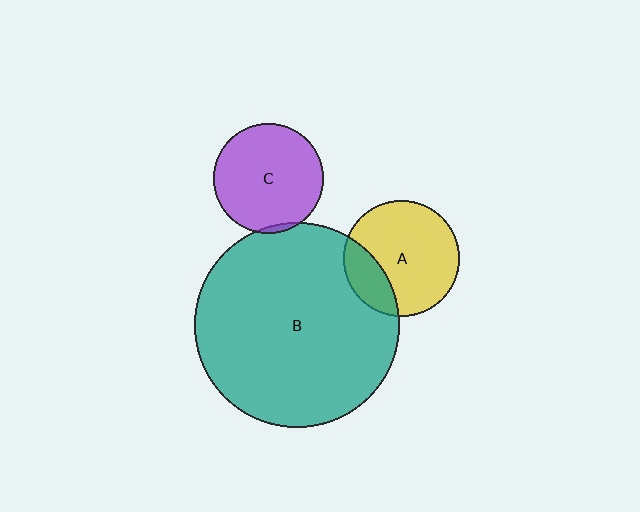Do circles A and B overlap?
Yes.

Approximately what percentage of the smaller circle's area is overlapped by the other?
Approximately 25%.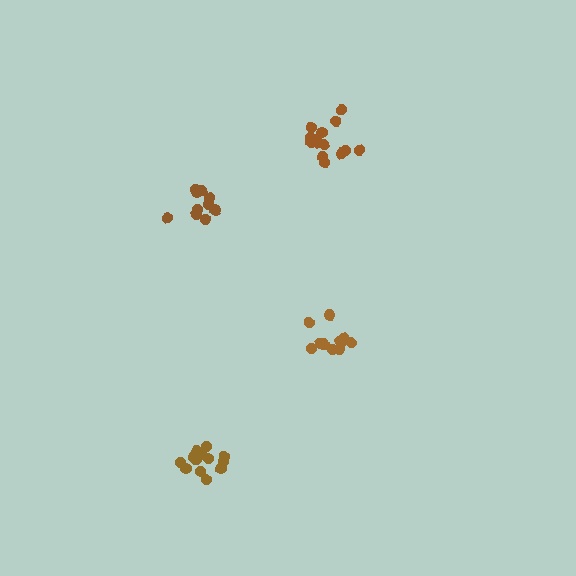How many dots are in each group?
Group 1: 11 dots, Group 2: 15 dots, Group 3: 10 dots, Group 4: 13 dots (49 total).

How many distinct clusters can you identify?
There are 4 distinct clusters.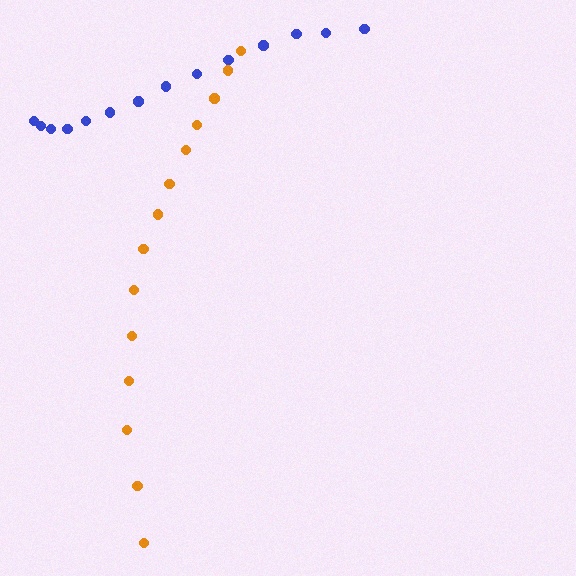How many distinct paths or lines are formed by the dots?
There are 2 distinct paths.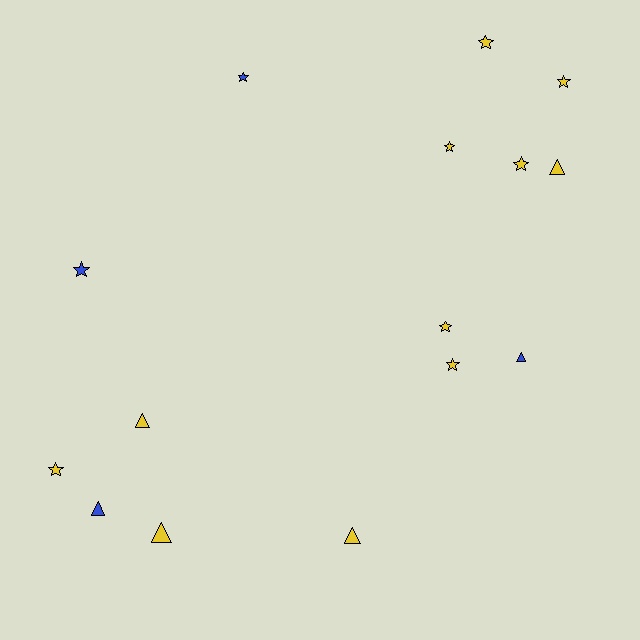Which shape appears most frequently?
Star, with 9 objects.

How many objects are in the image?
There are 15 objects.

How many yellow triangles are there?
There are 4 yellow triangles.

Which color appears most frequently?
Yellow, with 11 objects.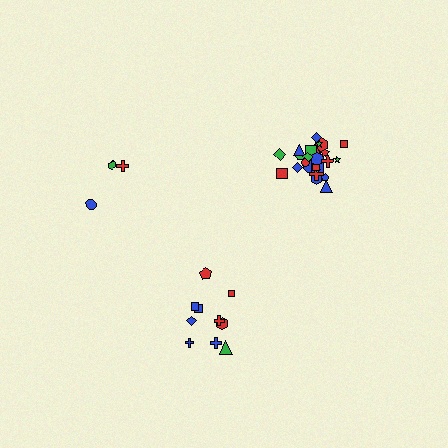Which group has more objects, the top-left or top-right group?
The top-right group.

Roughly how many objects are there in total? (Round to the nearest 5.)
Roughly 40 objects in total.